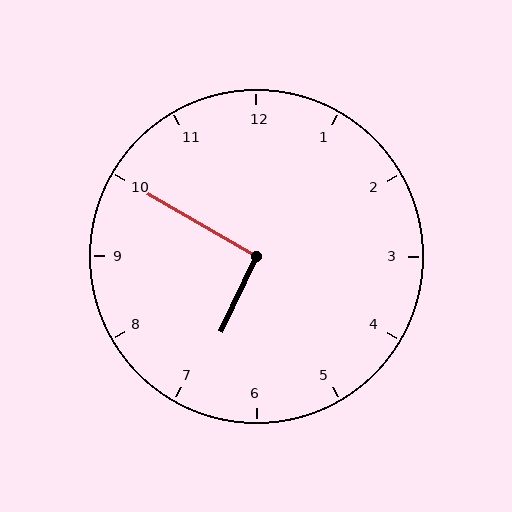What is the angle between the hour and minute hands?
Approximately 95 degrees.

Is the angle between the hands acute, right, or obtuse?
It is right.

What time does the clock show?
6:50.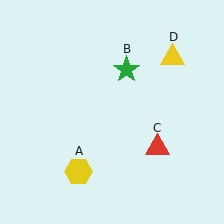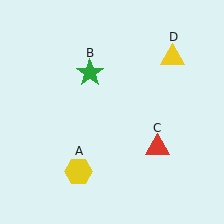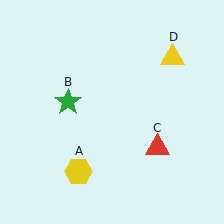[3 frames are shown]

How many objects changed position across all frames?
1 object changed position: green star (object B).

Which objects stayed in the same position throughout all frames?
Yellow hexagon (object A) and red triangle (object C) and yellow triangle (object D) remained stationary.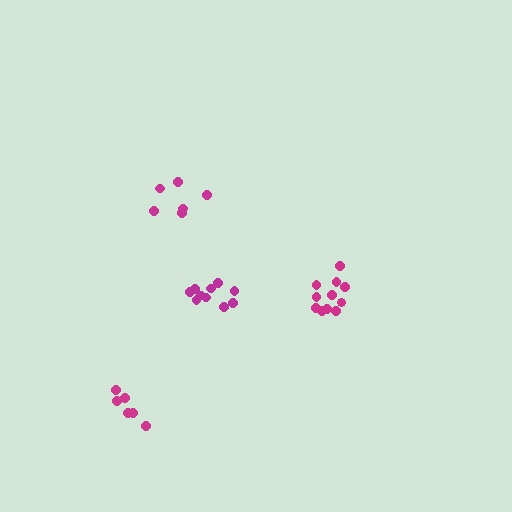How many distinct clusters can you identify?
There are 4 distinct clusters.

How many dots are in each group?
Group 1: 6 dots, Group 2: 11 dots, Group 3: 6 dots, Group 4: 10 dots (33 total).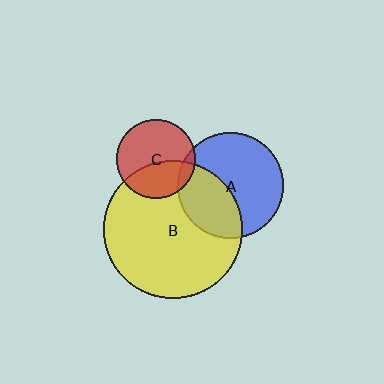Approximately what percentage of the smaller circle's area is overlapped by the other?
Approximately 40%.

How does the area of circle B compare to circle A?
Approximately 1.7 times.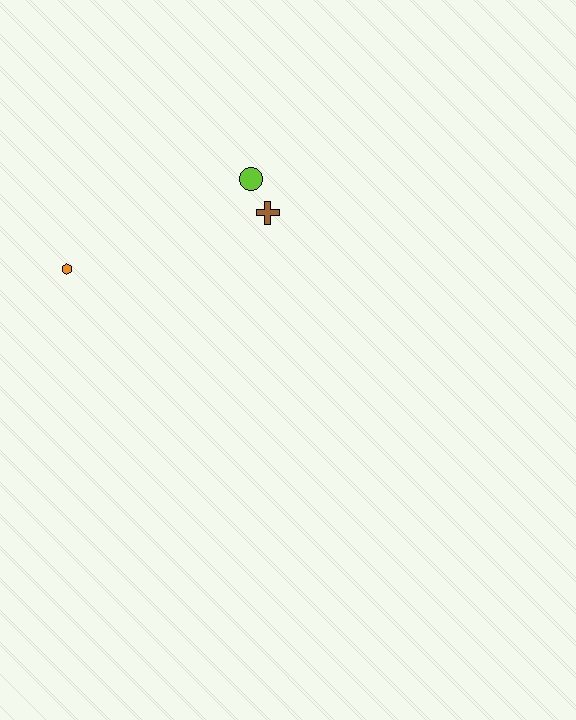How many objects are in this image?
There are 3 objects.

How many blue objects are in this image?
There are no blue objects.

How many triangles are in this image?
There are no triangles.